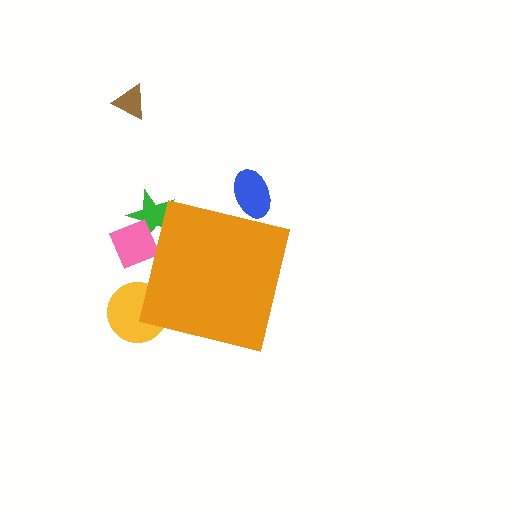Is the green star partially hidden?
Yes, the green star is partially hidden behind the orange square.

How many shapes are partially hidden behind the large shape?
4 shapes are partially hidden.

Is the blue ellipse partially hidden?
Yes, the blue ellipse is partially hidden behind the orange square.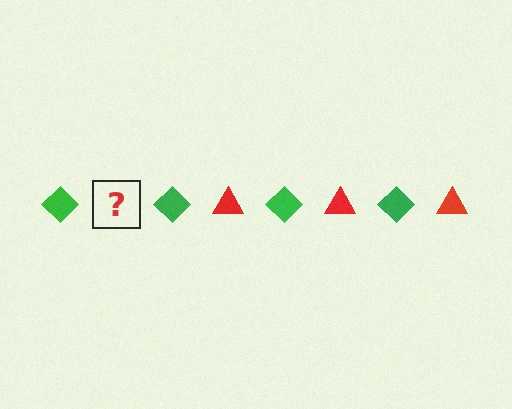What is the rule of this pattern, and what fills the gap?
The rule is that the pattern alternates between green diamond and red triangle. The gap should be filled with a red triangle.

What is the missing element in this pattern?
The missing element is a red triangle.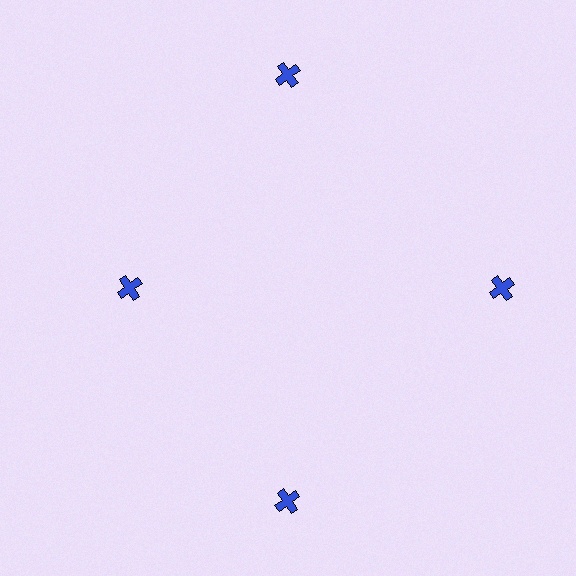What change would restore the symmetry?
The symmetry would be restored by moving it outward, back onto the ring so that all 4 crosses sit at equal angles and equal distance from the center.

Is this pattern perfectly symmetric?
No. The 4 blue crosses are arranged in a ring, but one element near the 9 o'clock position is pulled inward toward the center, breaking the 4-fold rotational symmetry.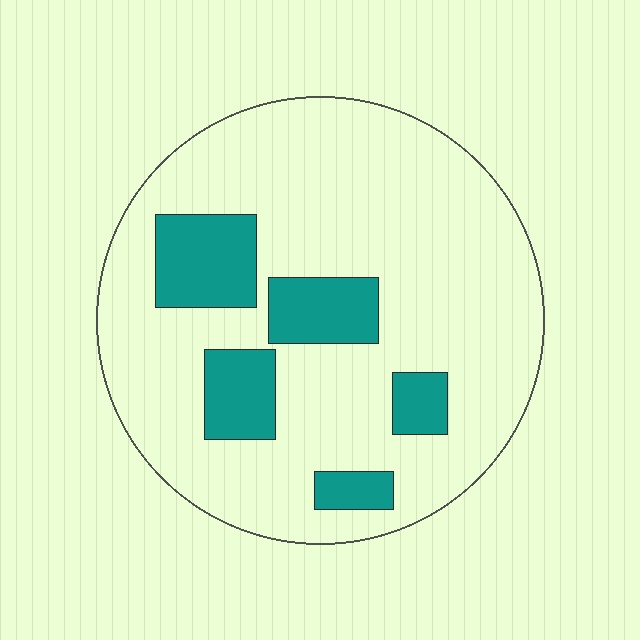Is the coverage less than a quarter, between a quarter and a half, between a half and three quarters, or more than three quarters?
Less than a quarter.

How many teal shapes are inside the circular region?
5.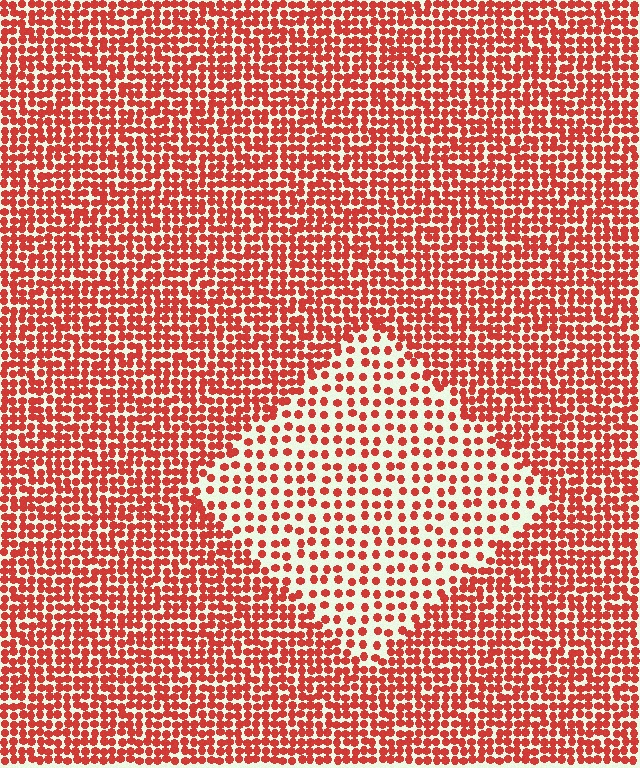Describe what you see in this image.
The image contains small red elements arranged at two different densities. A diamond-shaped region is visible where the elements are less densely packed than the surrounding area.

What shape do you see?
I see a diamond.